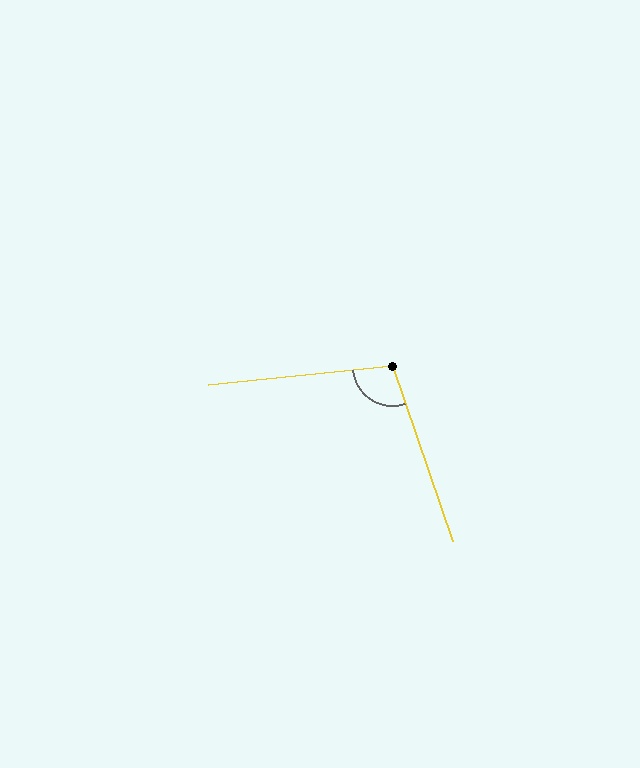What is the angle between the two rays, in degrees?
Approximately 103 degrees.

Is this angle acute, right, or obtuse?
It is obtuse.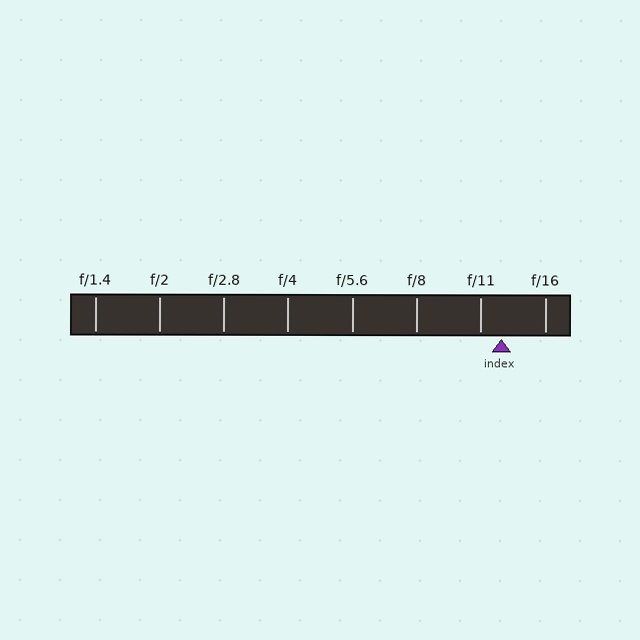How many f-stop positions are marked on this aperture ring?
There are 8 f-stop positions marked.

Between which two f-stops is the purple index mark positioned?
The index mark is between f/11 and f/16.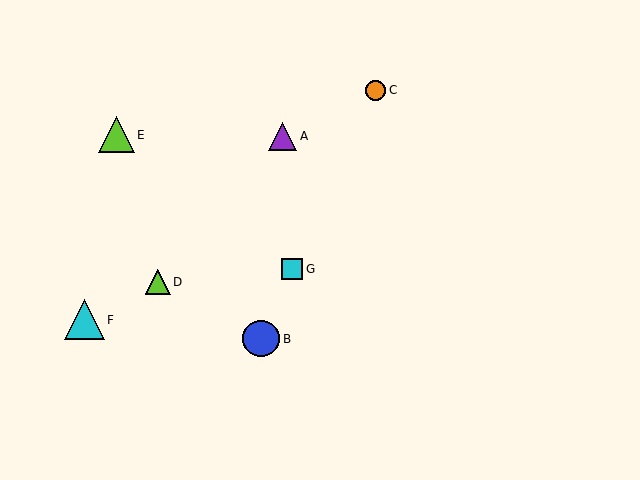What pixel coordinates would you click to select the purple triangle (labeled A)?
Click at (283, 136) to select the purple triangle A.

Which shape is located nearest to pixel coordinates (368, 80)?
The orange circle (labeled C) at (376, 90) is nearest to that location.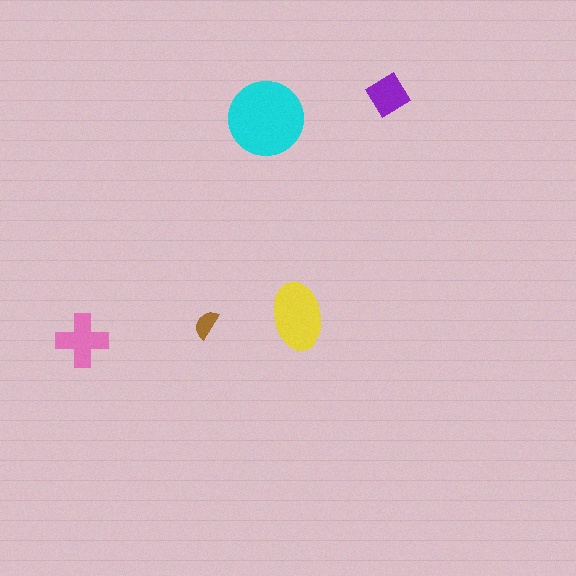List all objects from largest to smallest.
The cyan circle, the yellow ellipse, the pink cross, the purple diamond, the brown semicircle.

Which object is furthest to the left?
The pink cross is leftmost.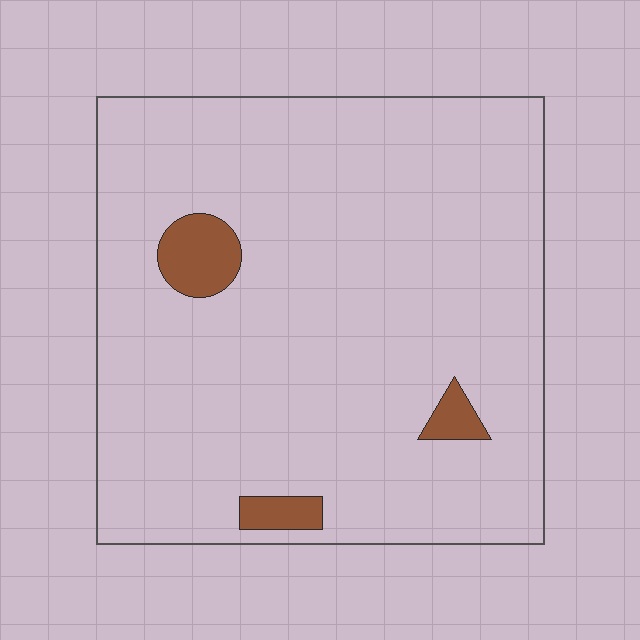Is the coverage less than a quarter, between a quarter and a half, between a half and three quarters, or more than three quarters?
Less than a quarter.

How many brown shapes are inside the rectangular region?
3.